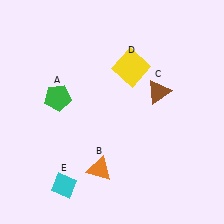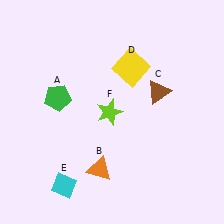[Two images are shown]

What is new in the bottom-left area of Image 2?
A lime star (F) was added in the bottom-left area of Image 2.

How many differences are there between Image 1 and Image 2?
There is 1 difference between the two images.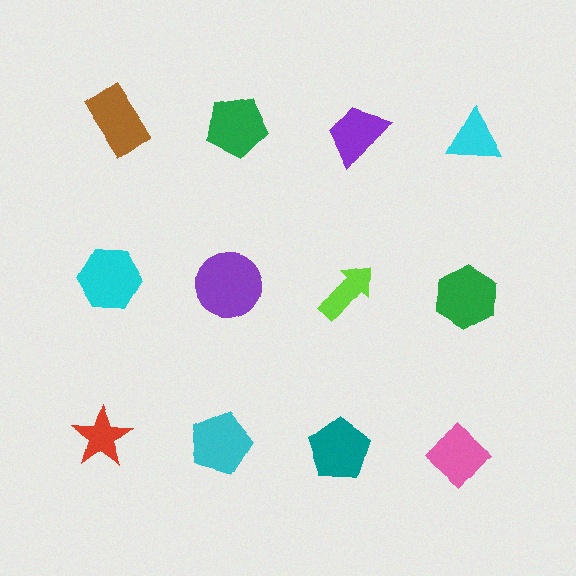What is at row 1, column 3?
A purple trapezoid.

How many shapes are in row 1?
4 shapes.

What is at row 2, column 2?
A purple circle.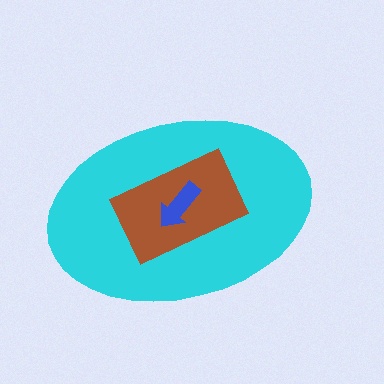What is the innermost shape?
The blue arrow.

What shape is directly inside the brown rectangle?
The blue arrow.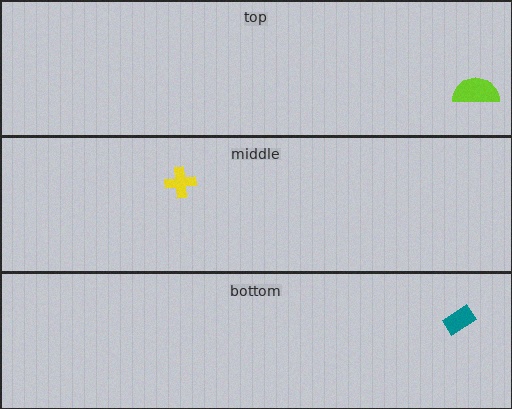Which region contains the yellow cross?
The middle region.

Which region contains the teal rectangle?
The bottom region.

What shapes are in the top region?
The lime semicircle.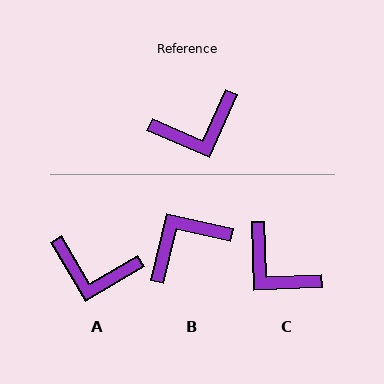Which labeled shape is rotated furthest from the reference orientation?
B, about 169 degrees away.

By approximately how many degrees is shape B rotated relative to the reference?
Approximately 169 degrees clockwise.